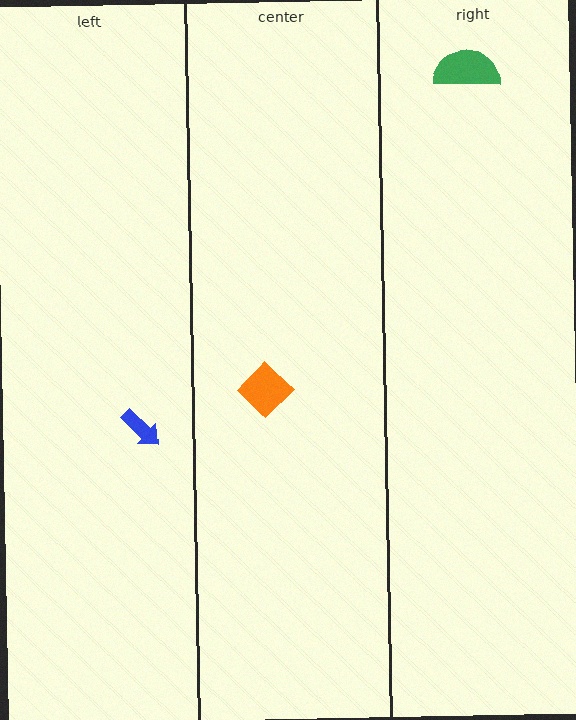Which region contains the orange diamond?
The center region.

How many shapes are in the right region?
1.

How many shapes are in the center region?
1.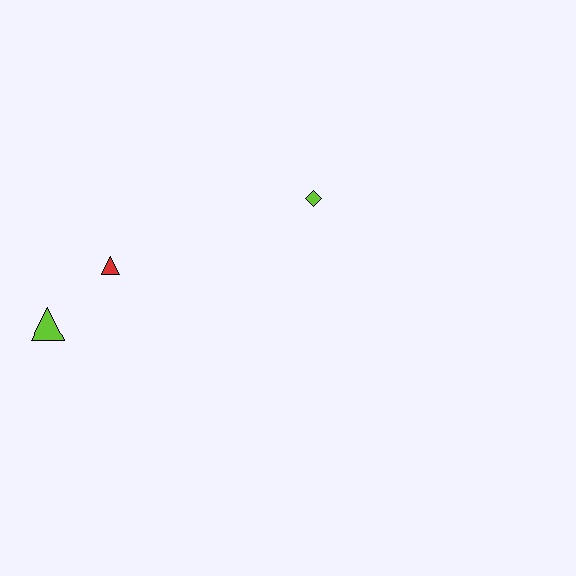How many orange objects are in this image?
There are no orange objects.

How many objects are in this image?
There are 3 objects.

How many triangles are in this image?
There are 2 triangles.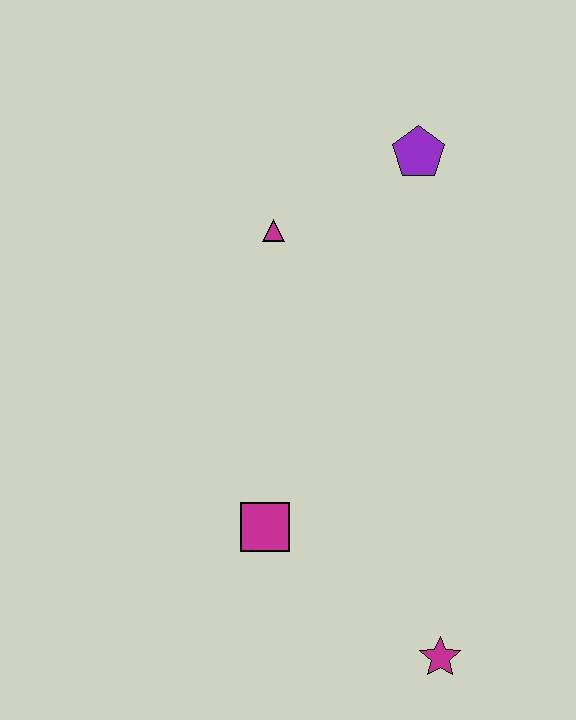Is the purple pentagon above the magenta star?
Yes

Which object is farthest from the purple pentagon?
The magenta star is farthest from the purple pentagon.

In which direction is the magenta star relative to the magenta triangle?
The magenta star is below the magenta triangle.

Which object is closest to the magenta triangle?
The purple pentagon is closest to the magenta triangle.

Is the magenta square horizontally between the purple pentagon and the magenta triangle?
No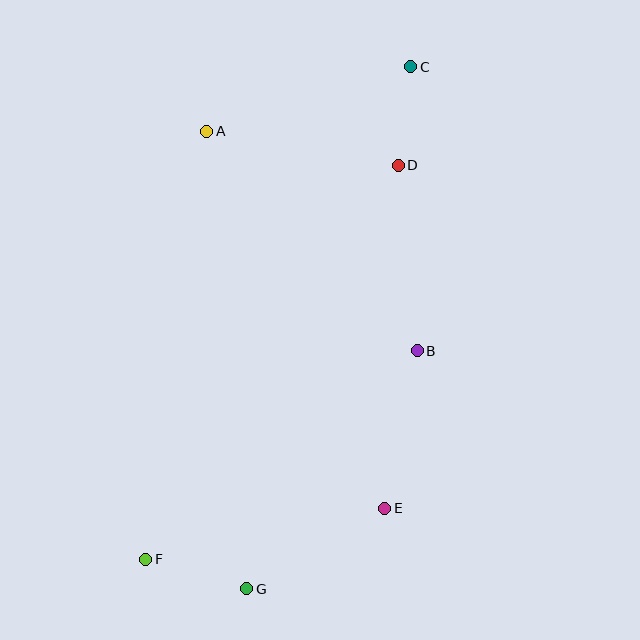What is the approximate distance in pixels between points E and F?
The distance between E and F is approximately 245 pixels.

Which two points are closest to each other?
Points C and D are closest to each other.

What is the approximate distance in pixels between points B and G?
The distance between B and G is approximately 293 pixels.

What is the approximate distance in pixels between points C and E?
The distance between C and E is approximately 443 pixels.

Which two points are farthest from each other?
Points C and F are farthest from each other.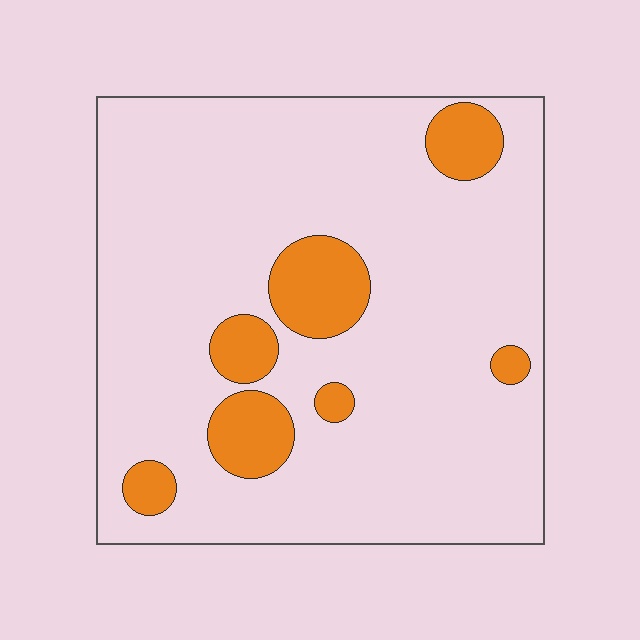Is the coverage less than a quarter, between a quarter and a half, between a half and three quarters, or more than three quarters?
Less than a quarter.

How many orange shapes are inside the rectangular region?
7.